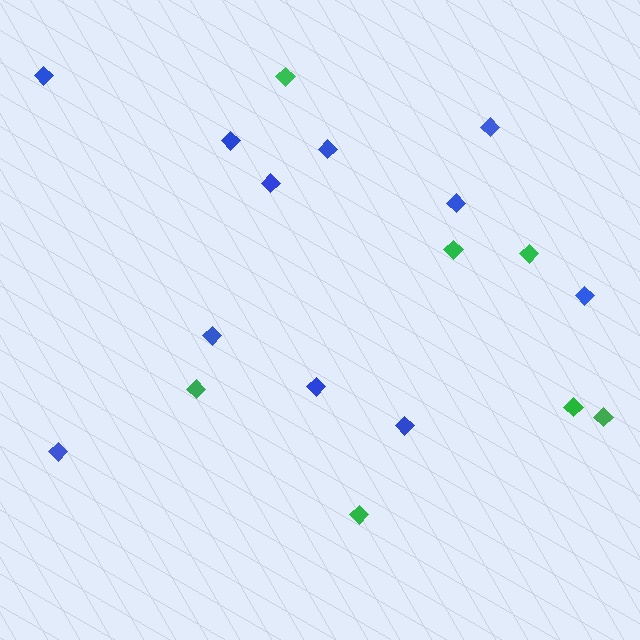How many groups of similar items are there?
There are 2 groups: one group of blue diamonds (11) and one group of green diamonds (7).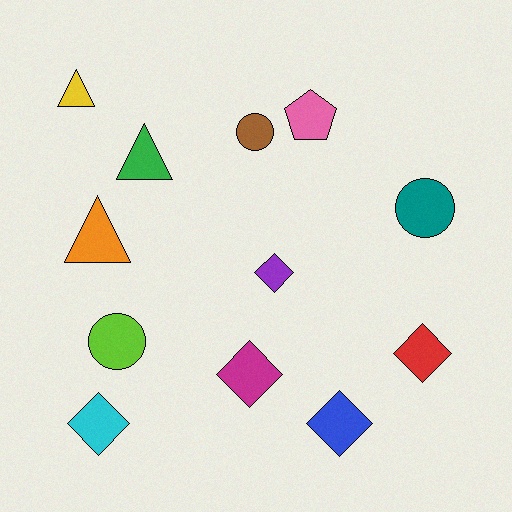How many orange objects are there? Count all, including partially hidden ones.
There is 1 orange object.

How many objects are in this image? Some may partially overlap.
There are 12 objects.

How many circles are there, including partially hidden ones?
There are 3 circles.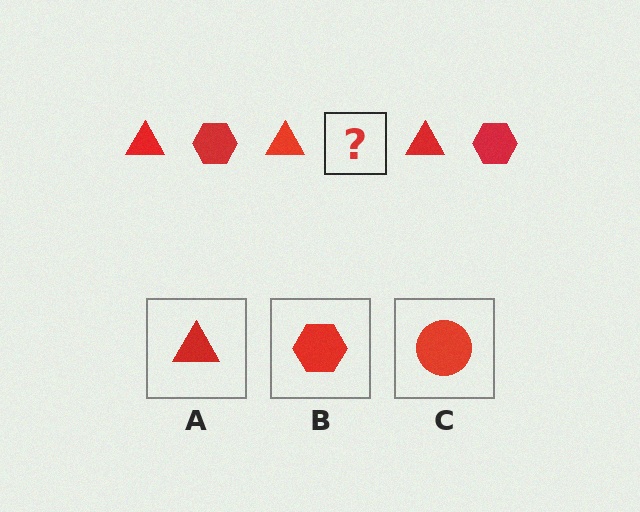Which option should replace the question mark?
Option B.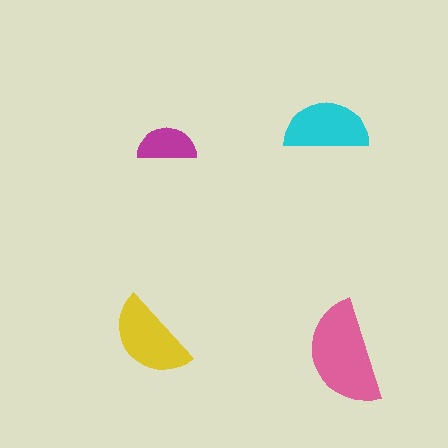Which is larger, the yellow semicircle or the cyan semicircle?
The yellow one.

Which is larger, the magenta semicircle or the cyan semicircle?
The cyan one.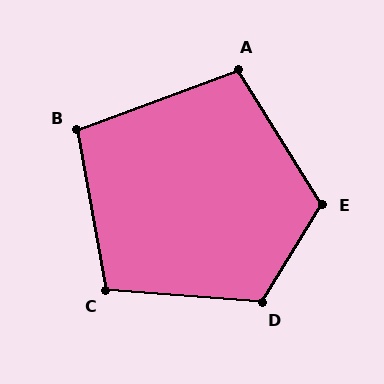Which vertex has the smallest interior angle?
B, at approximately 100 degrees.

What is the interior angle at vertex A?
Approximately 102 degrees (obtuse).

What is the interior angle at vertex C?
Approximately 104 degrees (obtuse).